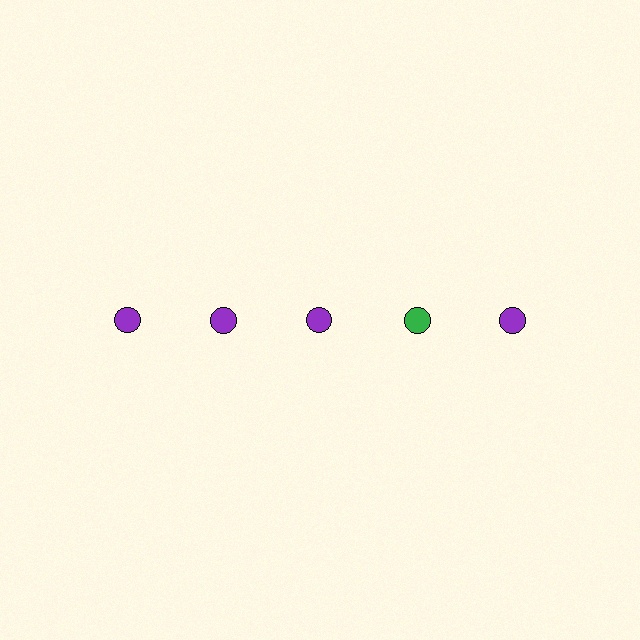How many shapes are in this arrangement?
There are 5 shapes arranged in a grid pattern.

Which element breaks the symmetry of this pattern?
The green circle in the top row, second from right column breaks the symmetry. All other shapes are purple circles.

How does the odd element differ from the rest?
It has a different color: green instead of purple.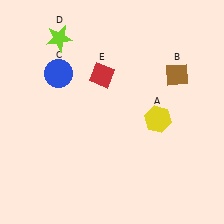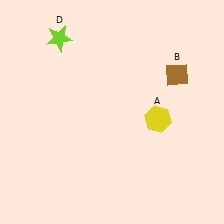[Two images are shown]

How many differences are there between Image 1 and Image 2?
There are 2 differences between the two images.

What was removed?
The blue circle (C), the red diamond (E) were removed in Image 2.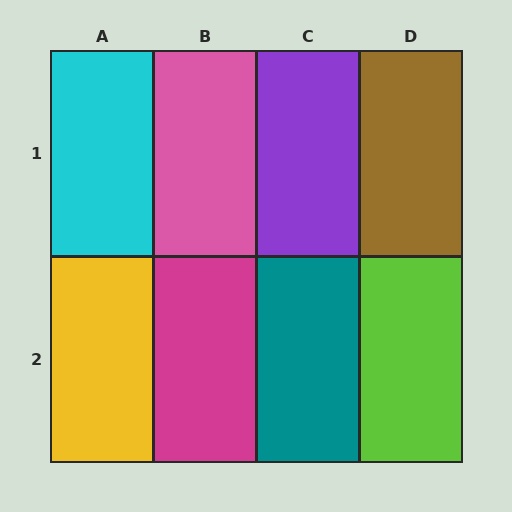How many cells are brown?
1 cell is brown.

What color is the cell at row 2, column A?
Yellow.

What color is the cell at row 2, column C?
Teal.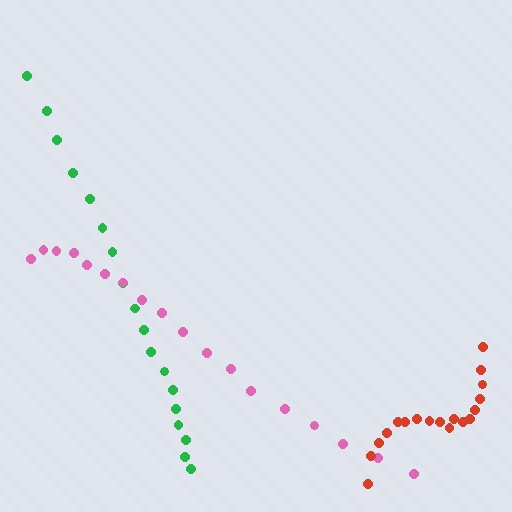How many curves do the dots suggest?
There are 3 distinct paths.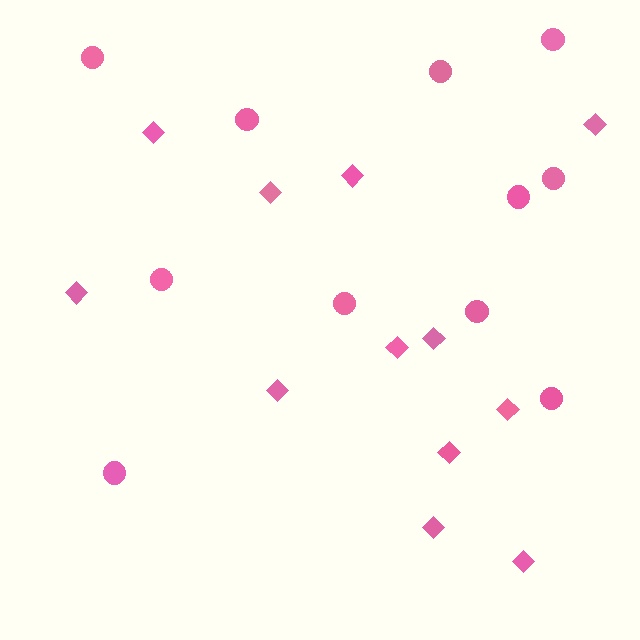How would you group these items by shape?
There are 2 groups: one group of circles (11) and one group of diamonds (12).